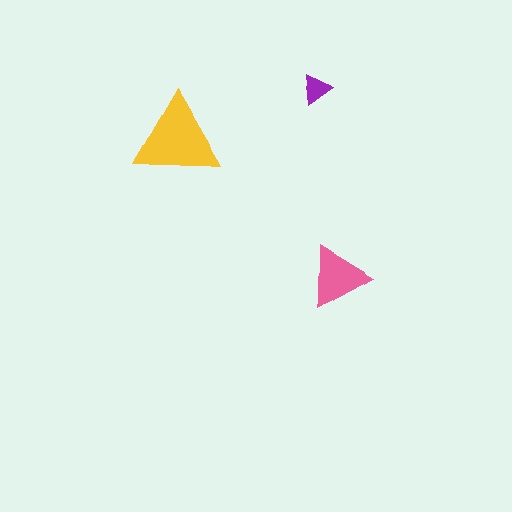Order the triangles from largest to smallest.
the yellow one, the pink one, the purple one.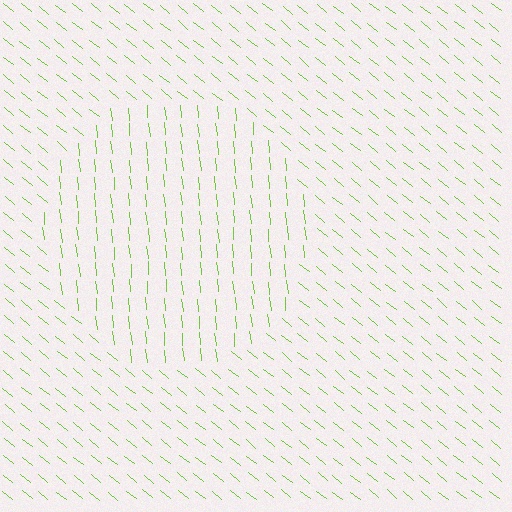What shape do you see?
I see a circle.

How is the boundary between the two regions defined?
The boundary is defined purely by a change in line orientation (approximately 45 degrees difference). All lines are the same color and thickness.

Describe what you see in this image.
The image is filled with small lime line segments. A circle region in the image has lines oriented differently from the surrounding lines, creating a visible texture boundary.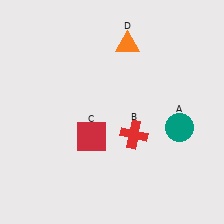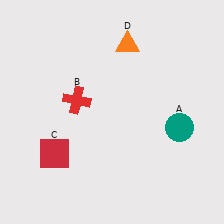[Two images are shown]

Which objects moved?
The objects that moved are: the red cross (B), the red square (C).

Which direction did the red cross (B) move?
The red cross (B) moved left.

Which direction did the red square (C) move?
The red square (C) moved left.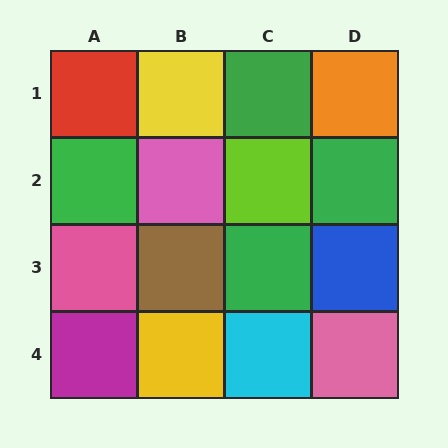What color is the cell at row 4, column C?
Cyan.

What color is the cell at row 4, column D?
Pink.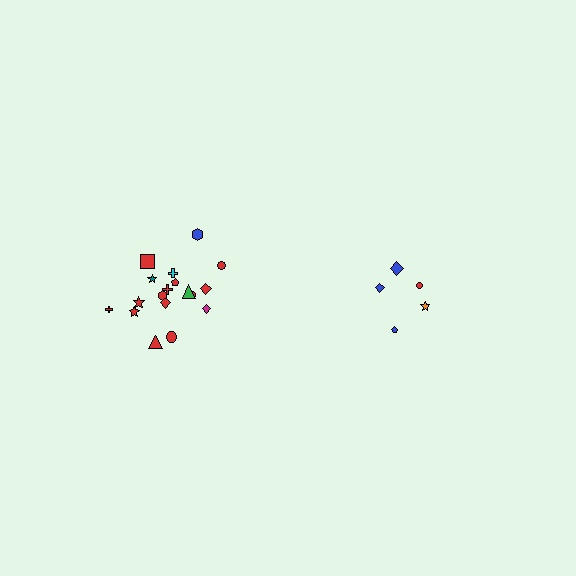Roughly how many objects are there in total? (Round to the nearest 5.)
Roughly 25 objects in total.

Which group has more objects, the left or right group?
The left group.